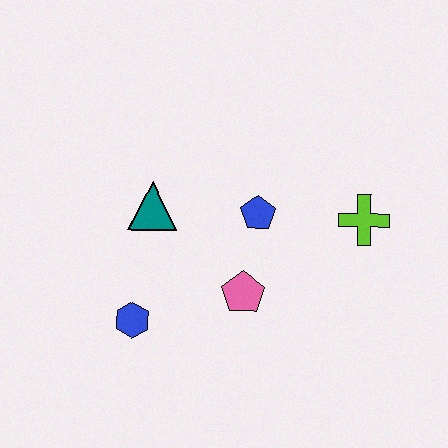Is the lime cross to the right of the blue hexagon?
Yes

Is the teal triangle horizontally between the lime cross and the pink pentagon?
No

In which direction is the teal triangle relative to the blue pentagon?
The teal triangle is to the left of the blue pentagon.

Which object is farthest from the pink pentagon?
The lime cross is farthest from the pink pentagon.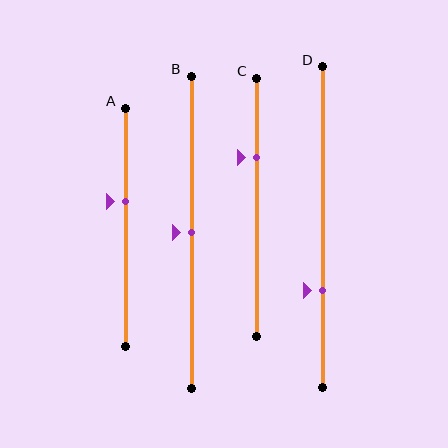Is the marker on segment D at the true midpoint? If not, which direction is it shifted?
No, the marker on segment D is shifted downward by about 20% of the segment length.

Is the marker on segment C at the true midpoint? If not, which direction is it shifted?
No, the marker on segment C is shifted upward by about 19% of the segment length.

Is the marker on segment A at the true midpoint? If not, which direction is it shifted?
No, the marker on segment A is shifted upward by about 11% of the segment length.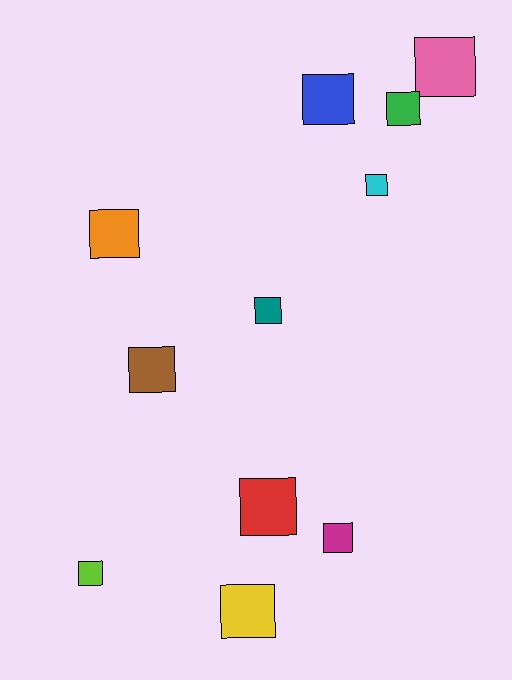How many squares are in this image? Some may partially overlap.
There are 11 squares.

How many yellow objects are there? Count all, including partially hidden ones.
There is 1 yellow object.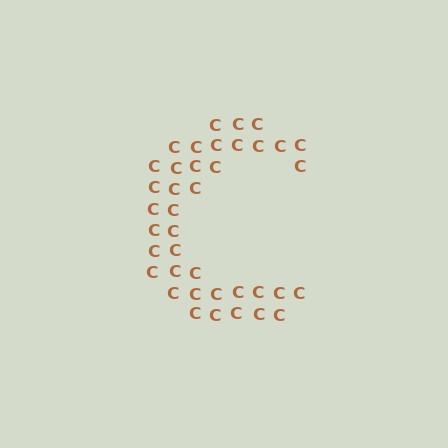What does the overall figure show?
The overall figure shows the letter C.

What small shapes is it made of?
It is made of small letter C's.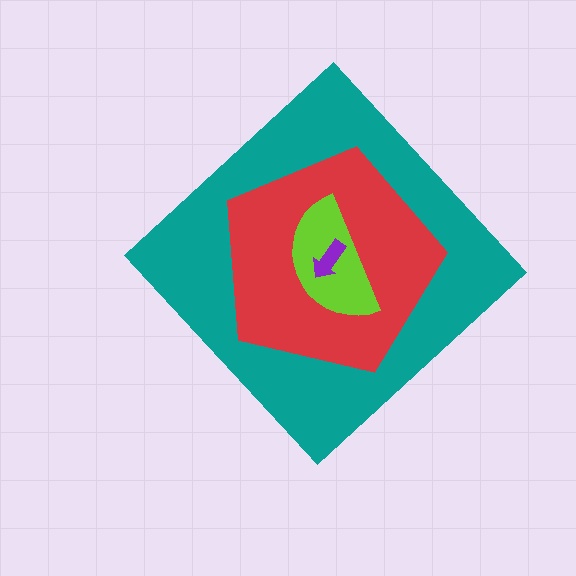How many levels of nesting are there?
4.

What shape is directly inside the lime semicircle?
The purple arrow.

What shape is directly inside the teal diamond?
The red pentagon.